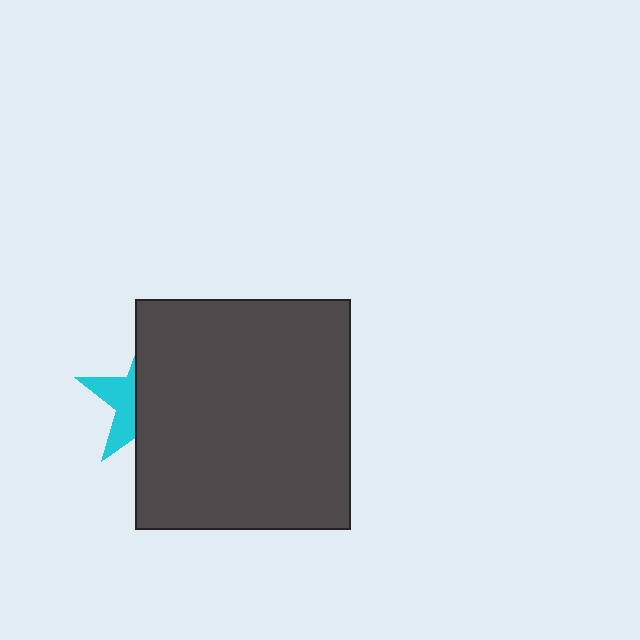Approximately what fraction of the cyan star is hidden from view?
Roughly 64% of the cyan star is hidden behind the dark gray rectangle.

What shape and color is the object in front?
The object in front is a dark gray rectangle.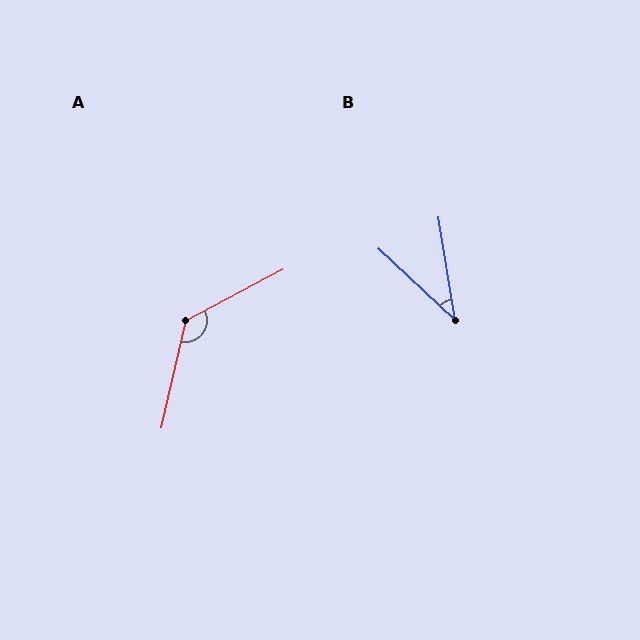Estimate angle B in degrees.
Approximately 38 degrees.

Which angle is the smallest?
B, at approximately 38 degrees.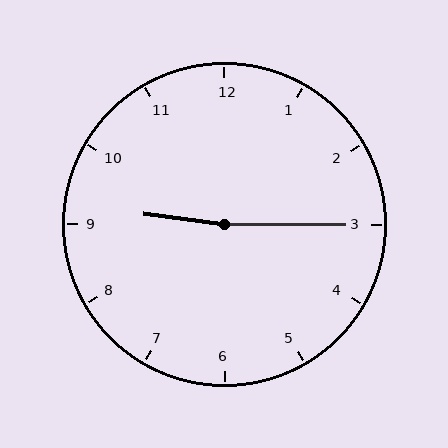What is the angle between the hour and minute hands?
Approximately 172 degrees.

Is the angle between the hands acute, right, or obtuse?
It is obtuse.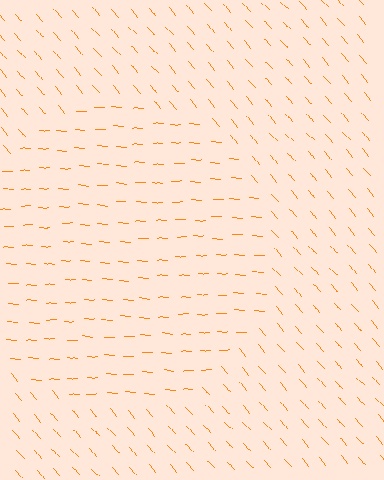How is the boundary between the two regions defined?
The boundary is defined purely by a change in line orientation (approximately 45 degrees difference). All lines are the same color and thickness.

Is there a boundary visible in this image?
Yes, there is a texture boundary formed by a change in line orientation.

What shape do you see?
I see a circle.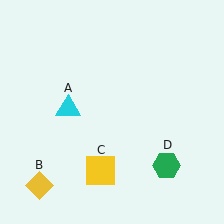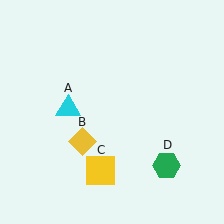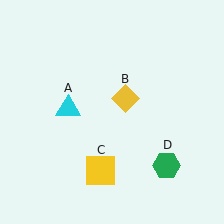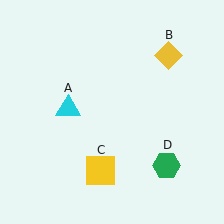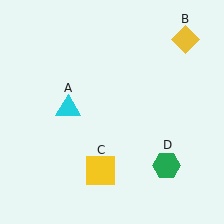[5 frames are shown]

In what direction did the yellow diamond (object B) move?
The yellow diamond (object B) moved up and to the right.